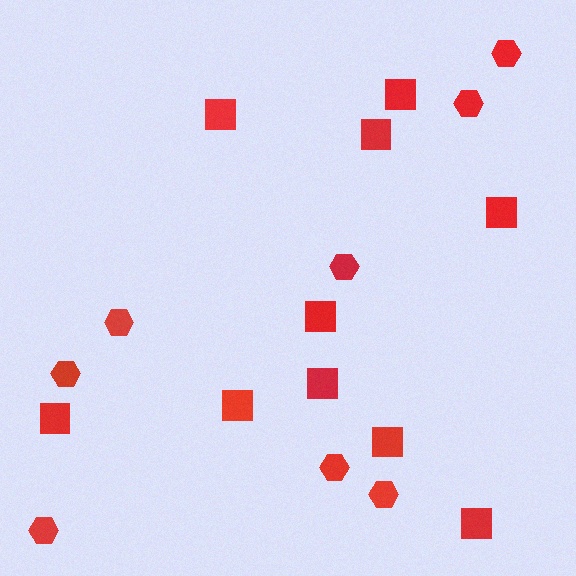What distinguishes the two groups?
There are 2 groups: one group of hexagons (8) and one group of squares (10).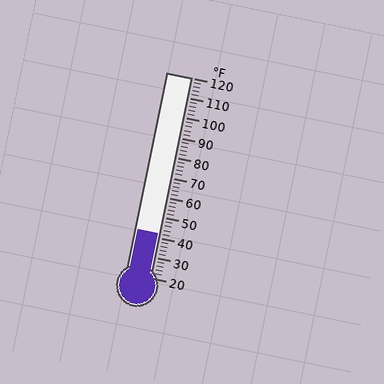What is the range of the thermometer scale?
The thermometer scale ranges from 20°F to 120°F.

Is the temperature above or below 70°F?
The temperature is below 70°F.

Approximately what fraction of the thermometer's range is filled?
The thermometer is filled to approximately 20% of its range.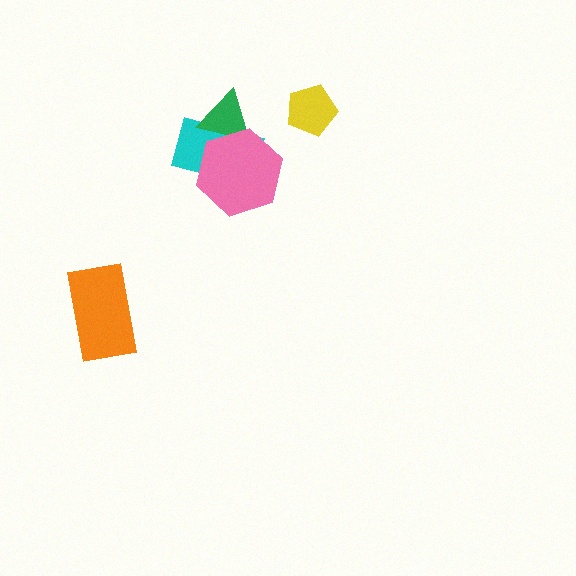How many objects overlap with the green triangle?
2 objects overlap with the green triangle.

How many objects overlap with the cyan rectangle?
2 objects overlap with the cyan rectangle.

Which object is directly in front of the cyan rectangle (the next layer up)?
The green triangle is directly in front of the cyan rectangle.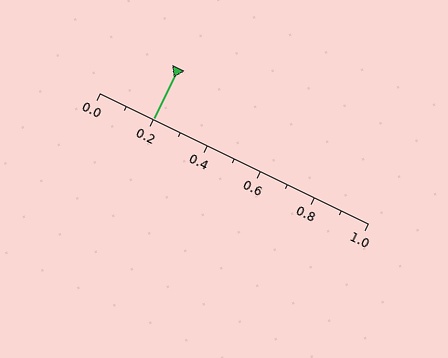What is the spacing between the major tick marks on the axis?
The major ticks are spaced 0.2 apart.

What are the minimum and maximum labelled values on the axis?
The axis runs from 0.0 to 1.0.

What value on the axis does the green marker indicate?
The marker indicates approximately 0.2.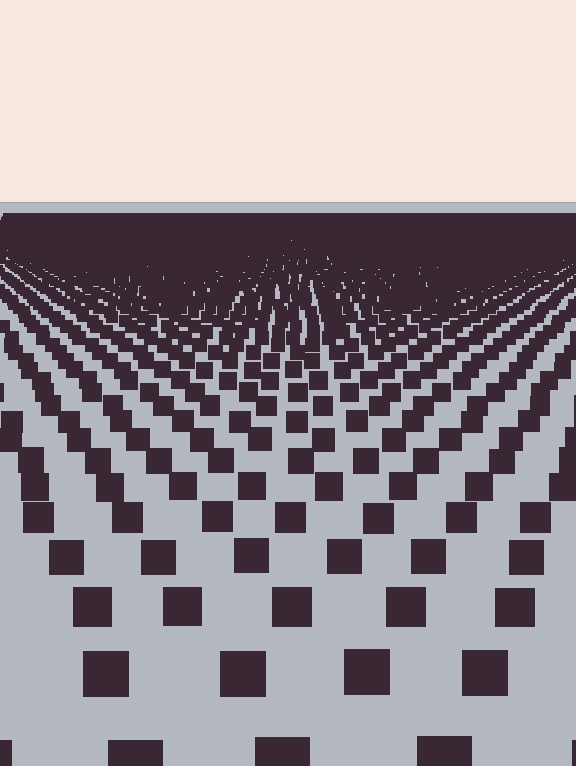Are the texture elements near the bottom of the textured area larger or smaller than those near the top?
Larger. Near the bottom, elements are closer to the viewer and appear at a bigger on-screen size.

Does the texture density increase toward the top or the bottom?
Density increases toward the top.